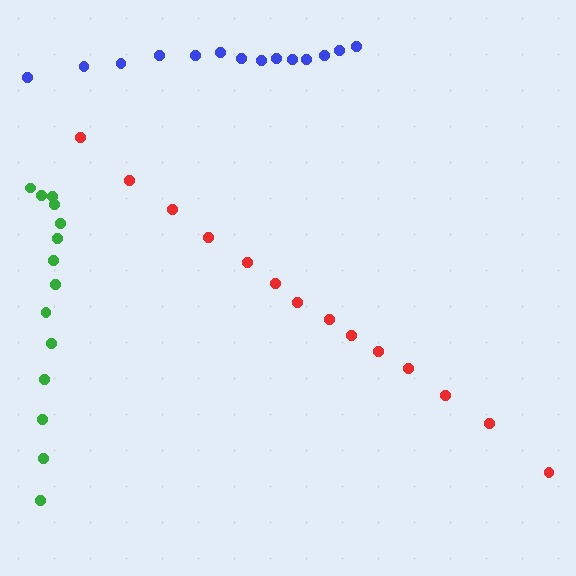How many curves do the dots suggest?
There are 3 distinct paths.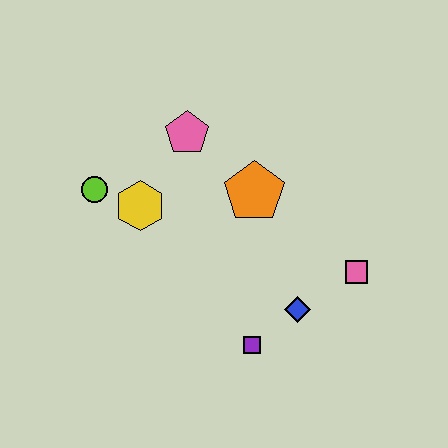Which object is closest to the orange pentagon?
The pink pentagon is closest to the orange pentagon.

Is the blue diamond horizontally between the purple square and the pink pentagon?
No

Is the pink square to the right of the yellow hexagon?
Yes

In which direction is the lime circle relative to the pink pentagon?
The lime circle is to the left of the pink pentagon.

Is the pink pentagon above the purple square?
Yes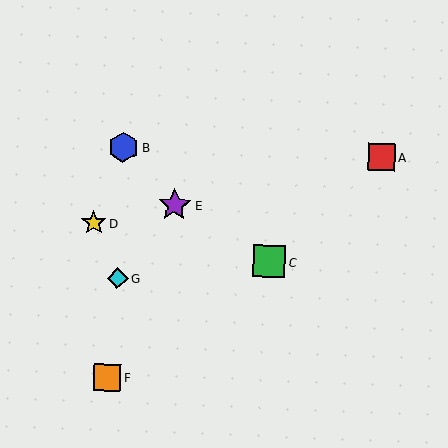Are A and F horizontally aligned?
No, A is at y≈157 and F is at y≈378.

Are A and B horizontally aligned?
Yes, both are at y≈157.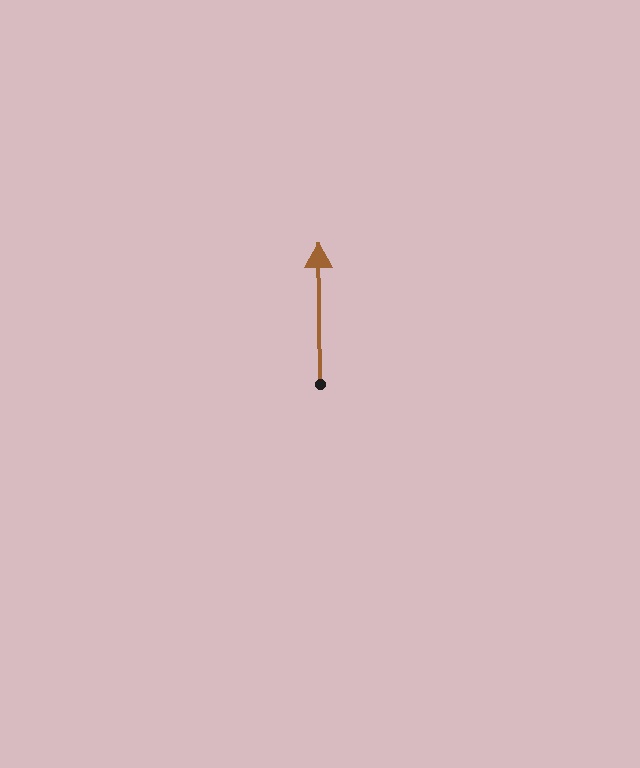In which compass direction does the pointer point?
North.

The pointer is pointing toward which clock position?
Roughly 12 o'clock.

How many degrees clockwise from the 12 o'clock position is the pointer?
Approximately 359 degrees.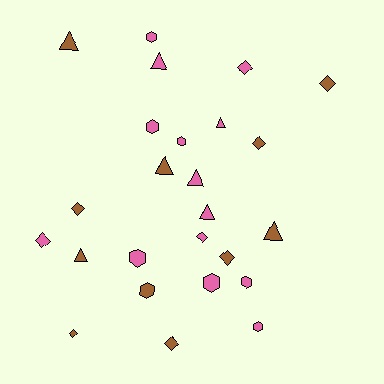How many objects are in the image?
There are 25 objects.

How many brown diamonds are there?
There are 6 brown diamonds.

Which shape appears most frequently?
Diamond, with 9 objects.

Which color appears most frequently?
Pink, with 14 objects.